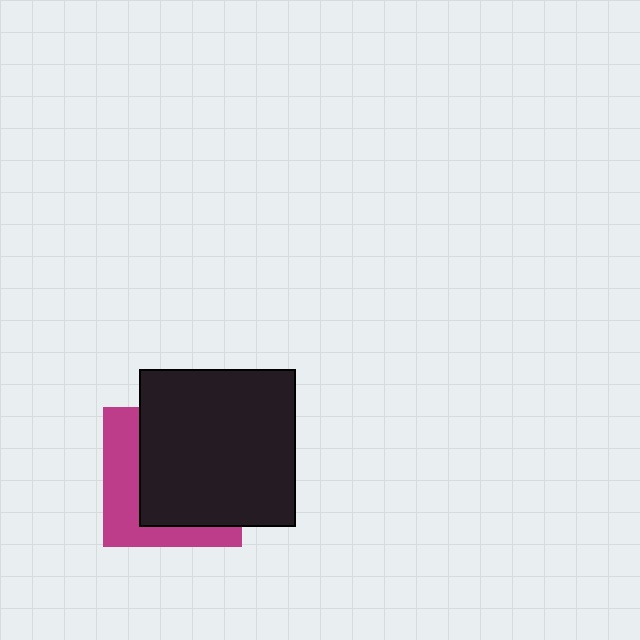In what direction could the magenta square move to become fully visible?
The magenta square could move left. That would shift it out from behind the black square entirely.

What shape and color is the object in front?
The object in front is a black square.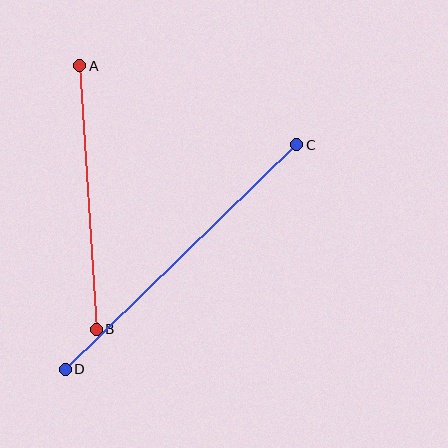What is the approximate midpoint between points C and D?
The midpoint is at approximately (181, 257) pixels.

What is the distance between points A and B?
The distance is approximately 264 pixels.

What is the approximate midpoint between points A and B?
The midpoint is at approximately (88, 198) pixels.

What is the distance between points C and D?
The distance is approximately 322 pixels.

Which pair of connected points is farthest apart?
Points C and D are farthest apart.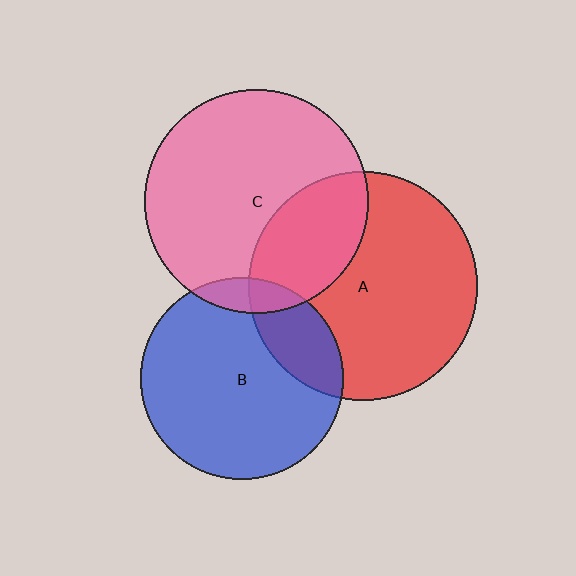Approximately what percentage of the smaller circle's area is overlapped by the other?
Approximately 20%.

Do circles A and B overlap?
Yes.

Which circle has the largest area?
Circle A (red).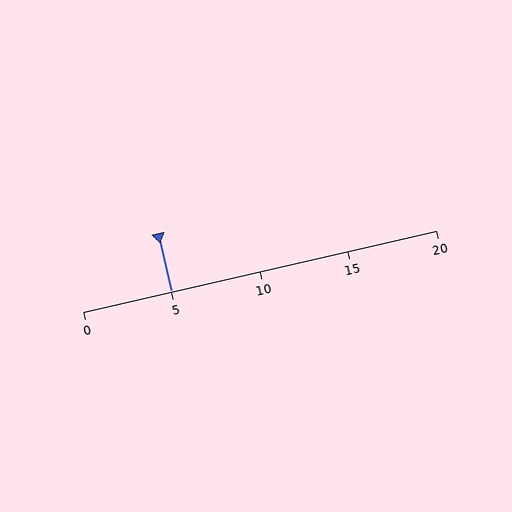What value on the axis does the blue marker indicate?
The marker indicates approximately 5.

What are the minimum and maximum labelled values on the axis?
The axis runs from 0 to 20.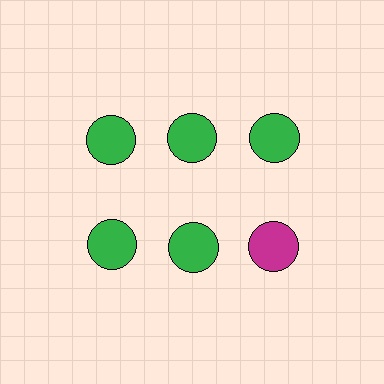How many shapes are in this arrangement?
There are 6 shapes arranged in a grid pattern.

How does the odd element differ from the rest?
It has a different color: magenta instead of green.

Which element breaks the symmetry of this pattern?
The magenta circle in the second row, center column breaks the symmetry. All other shapes are green circles.